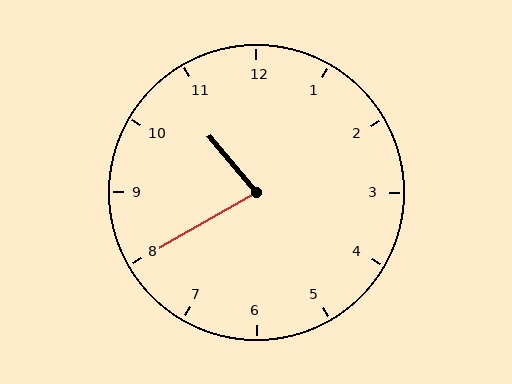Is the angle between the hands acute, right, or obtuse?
It is acute.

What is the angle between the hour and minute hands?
Approximately 80 degrees.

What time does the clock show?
10:40.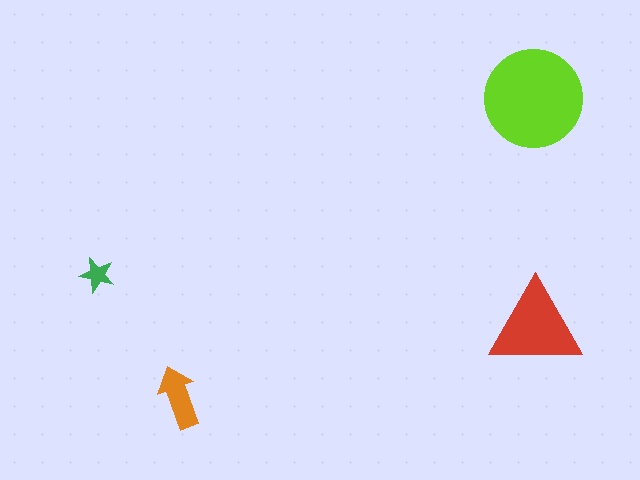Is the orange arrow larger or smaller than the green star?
Larger.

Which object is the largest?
The lime circle.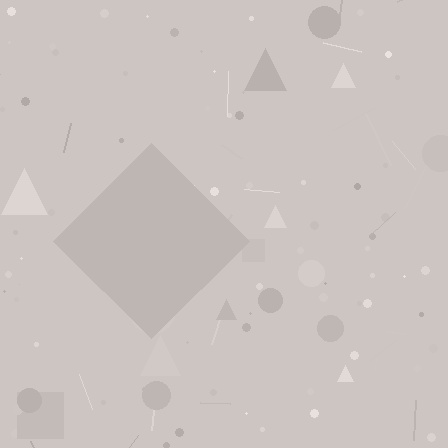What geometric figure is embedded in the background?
A diamond is embedded in the background.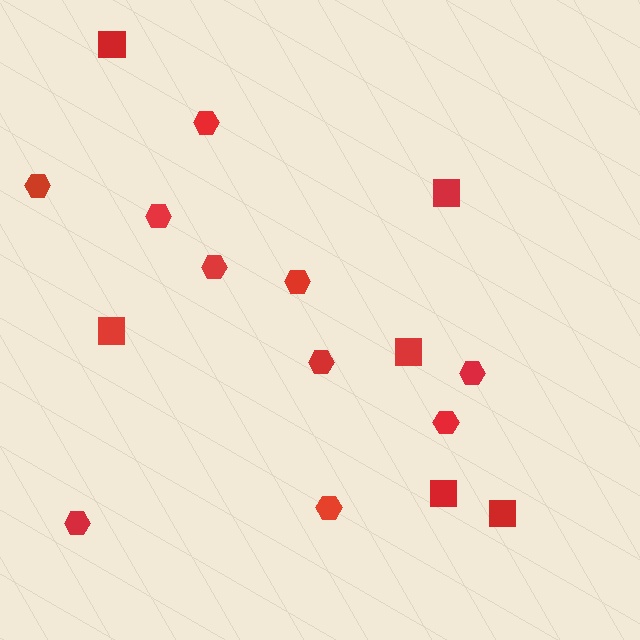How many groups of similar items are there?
There are 2 groups: one group of squares (6) and one group of hexagons (10).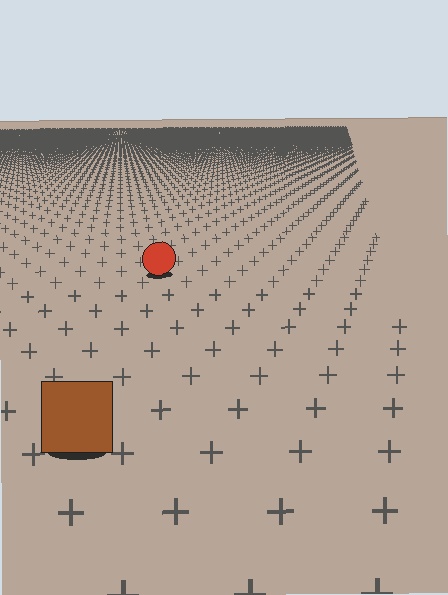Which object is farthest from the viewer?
The red circle is farthest from the viewer. It appears smaller and the ground texture around it is denser.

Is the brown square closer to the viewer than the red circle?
Yes. The brown square is closer — you can tell from the texture gradient: the ground texture is coarser near it.